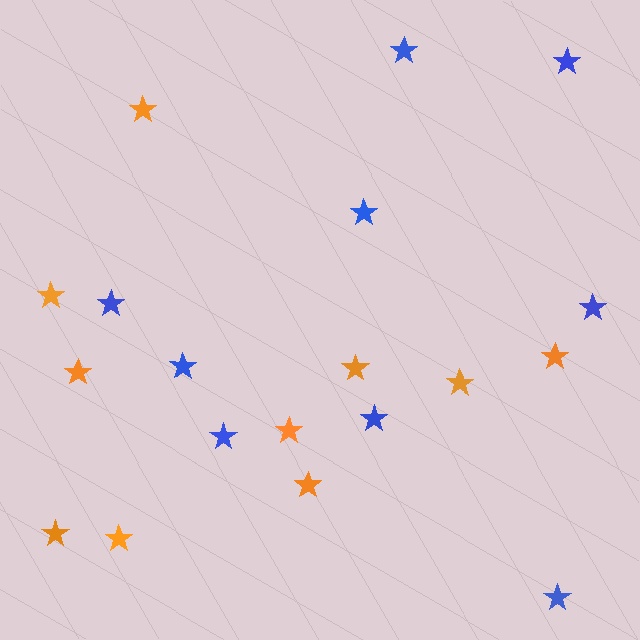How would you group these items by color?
There are 2 groups: one group of orange stars (10) and one group of blue stars (9).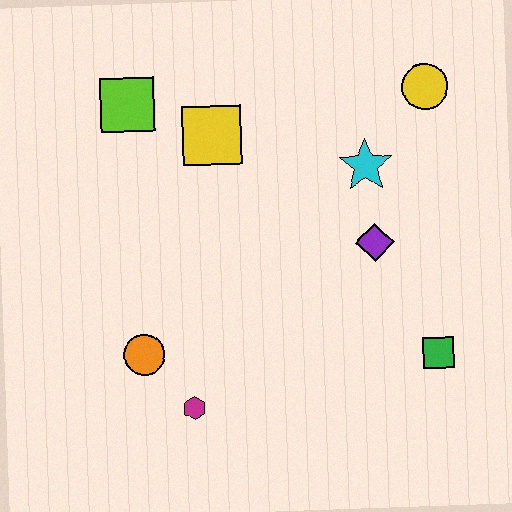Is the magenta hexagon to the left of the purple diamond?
Yes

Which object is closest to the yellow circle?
The cyan star is closest to the yellow circle.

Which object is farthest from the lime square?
The green square is farthest from the lime square.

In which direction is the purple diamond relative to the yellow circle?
The purple diamond is below the yellow circle.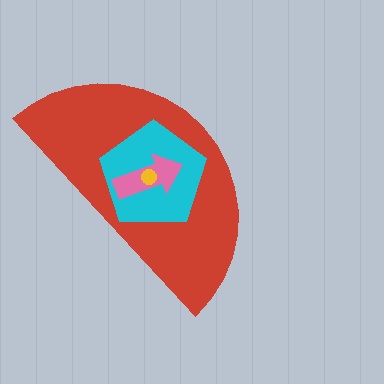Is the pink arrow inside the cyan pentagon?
Yes.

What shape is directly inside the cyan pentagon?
The pink arrow.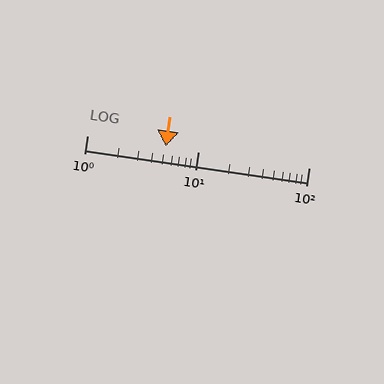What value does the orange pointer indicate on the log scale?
The pointer indicates approximately 5.1.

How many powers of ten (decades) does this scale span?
The scale spans 2 decades, from 1 to 100.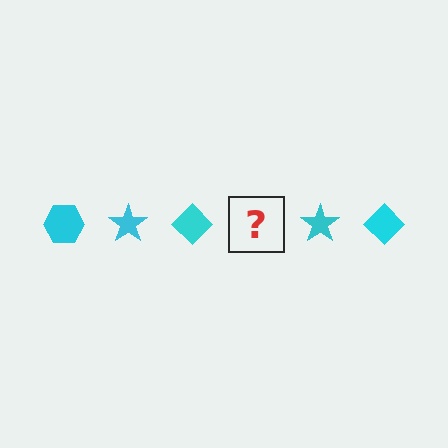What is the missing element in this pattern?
The missing element is a cyan hexagon.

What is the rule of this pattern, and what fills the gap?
The rule is that the pattern cycles through hexagon, star, diamond shapes in cyan. The gap should be filled with a cyan hexagon.